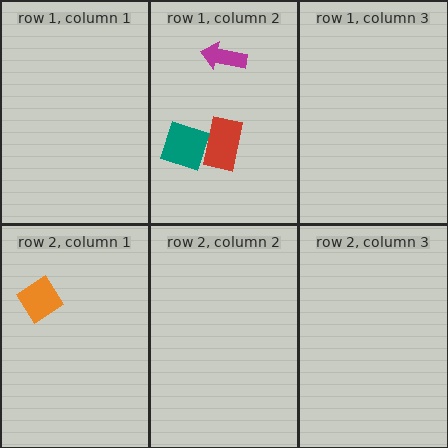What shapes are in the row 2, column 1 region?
The orange diamond.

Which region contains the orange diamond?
The row 2, column 1 region.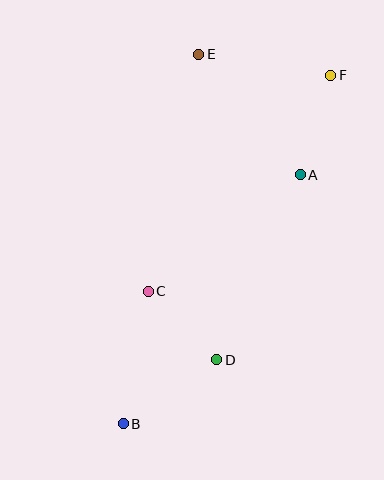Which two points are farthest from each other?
Points B and F are farthest from each other.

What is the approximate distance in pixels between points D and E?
The distance between D and E is approximately 306 pixels.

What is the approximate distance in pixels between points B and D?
The distance between B and D is approximately 113 pixels.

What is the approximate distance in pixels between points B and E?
The distance between B and E is approximately 377 pixels.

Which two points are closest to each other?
Points C and D are closest to each other.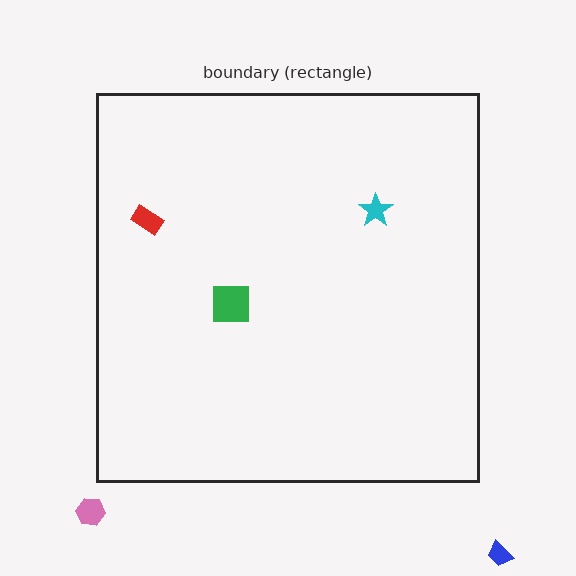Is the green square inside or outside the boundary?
Inside.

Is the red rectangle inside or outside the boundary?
Inside.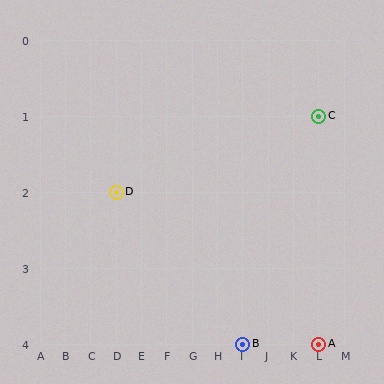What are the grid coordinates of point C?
Point C is at grid coordinates (L, 1).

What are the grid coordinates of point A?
Point A is at grid coordinates (L, 4).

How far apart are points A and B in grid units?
Points A and B are 3 columns apart.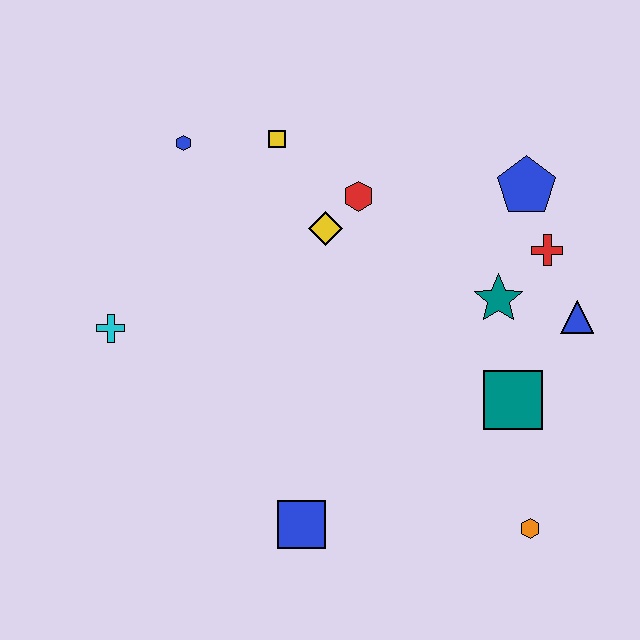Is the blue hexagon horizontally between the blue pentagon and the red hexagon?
No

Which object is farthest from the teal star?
The cyan cross is farthest from the teal star.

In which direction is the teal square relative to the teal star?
The teal square is below the teal star.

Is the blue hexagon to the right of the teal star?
No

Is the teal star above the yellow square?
No